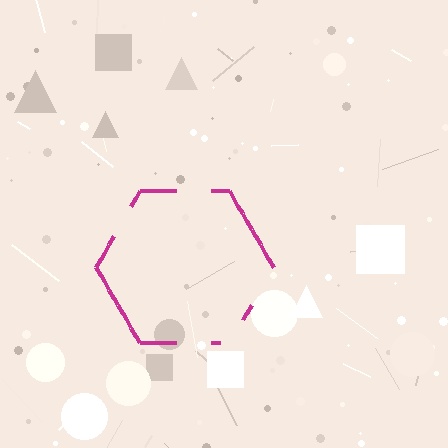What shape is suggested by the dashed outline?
The dashed outline suggests a hexagon.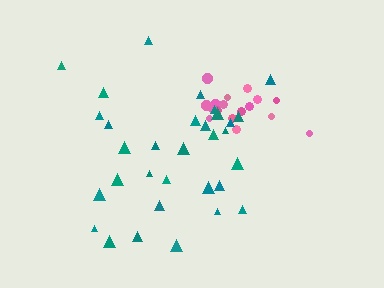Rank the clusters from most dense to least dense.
pink, teal.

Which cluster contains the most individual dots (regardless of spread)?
Teal (32).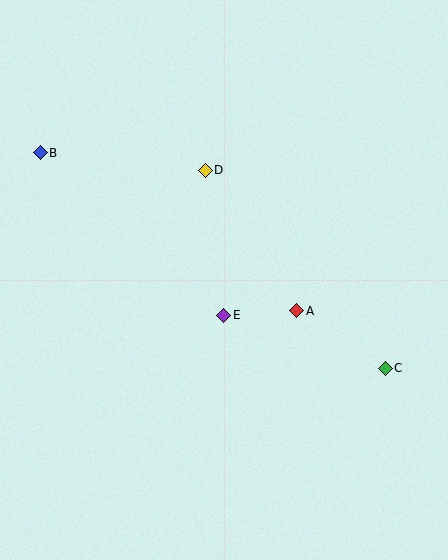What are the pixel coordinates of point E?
Point E is at (224, 315).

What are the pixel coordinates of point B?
Point B is at (40, 153).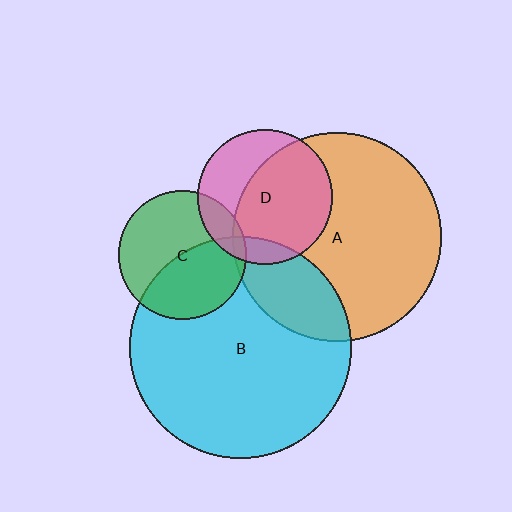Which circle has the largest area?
Circle B (cyan).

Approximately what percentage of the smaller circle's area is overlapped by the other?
Approximately 65%.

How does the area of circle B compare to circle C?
Approximately 3.0 times.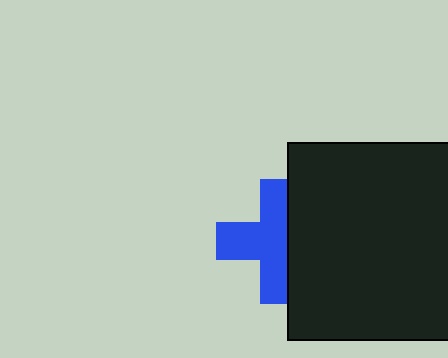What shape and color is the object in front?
The object in front is a black square.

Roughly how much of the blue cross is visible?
About half of it is visible (roughly 64%).